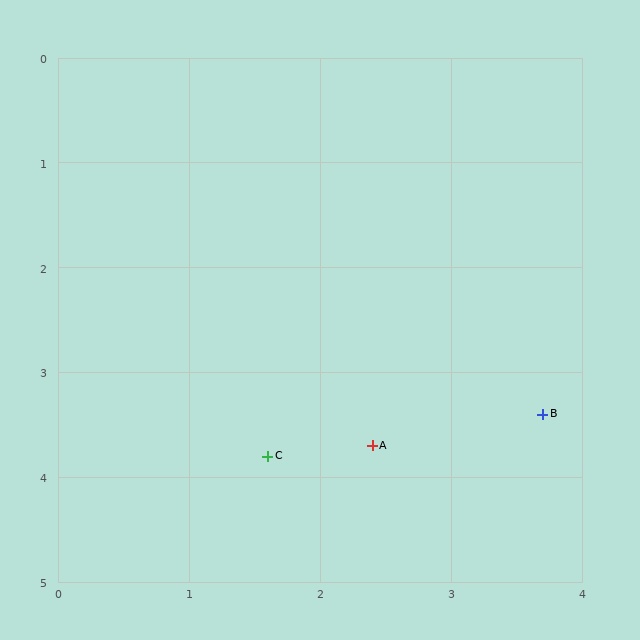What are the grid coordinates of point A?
Point A is at approximately (2.4, 3.7).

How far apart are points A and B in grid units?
Points A and B are about 1.3 grid units apart.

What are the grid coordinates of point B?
Point B is at approximately (3.7, 3.4).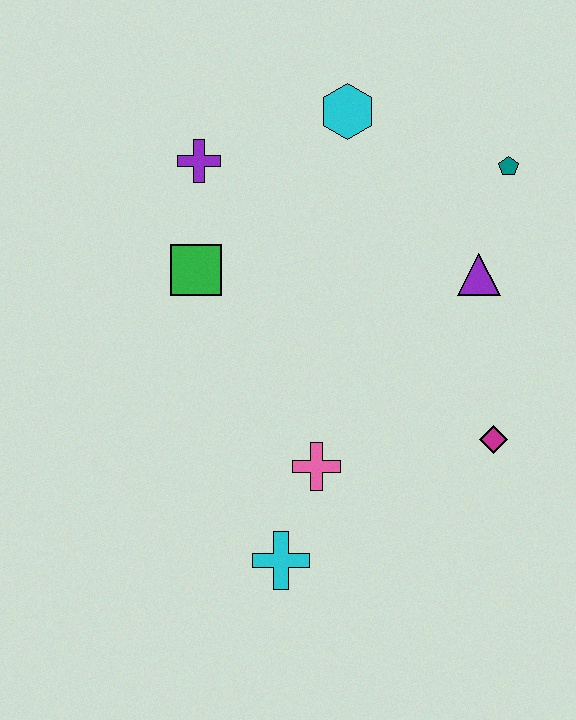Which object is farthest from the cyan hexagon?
The cyan cross is farthest from the cyan hexagon.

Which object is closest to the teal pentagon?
The purple triangle is closest to the teal pentagon.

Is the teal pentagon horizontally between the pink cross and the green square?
No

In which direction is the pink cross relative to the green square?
The pink cross is below the green square.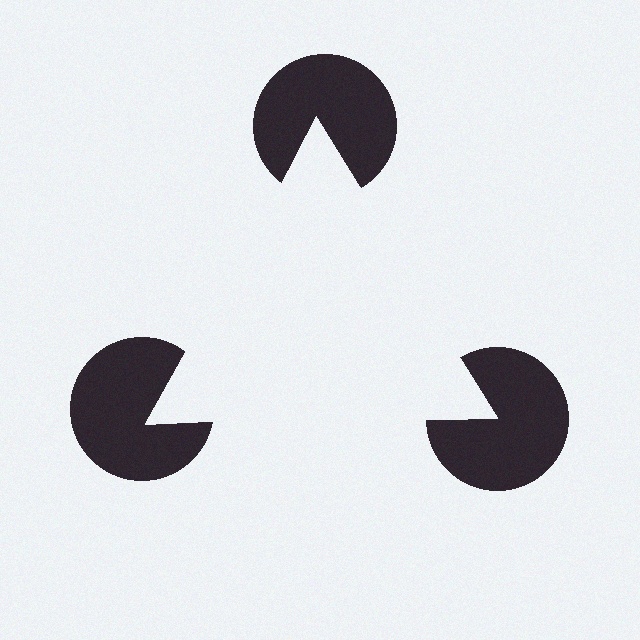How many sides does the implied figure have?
3 sides.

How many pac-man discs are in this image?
There are 3 — one at each vertex of the illusory triangle.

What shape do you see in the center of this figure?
An illusory triangle — its edges are inferred from the aligned wedge cuts in the pac-man discs, not physically drawn.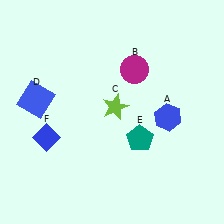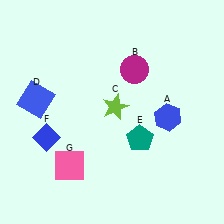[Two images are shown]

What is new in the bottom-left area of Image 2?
A pink square (G) was added in the bottom-left area of Image 2.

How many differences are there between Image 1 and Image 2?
There is 1 difference between the two images.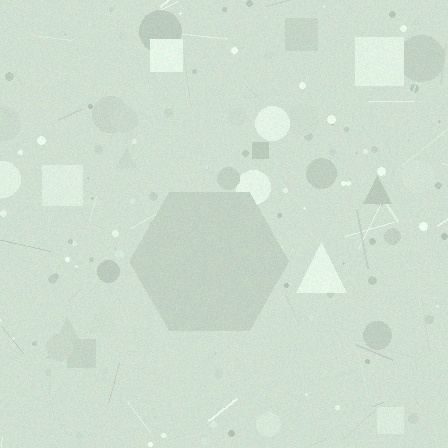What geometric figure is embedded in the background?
A hexagon is embedded in the background.